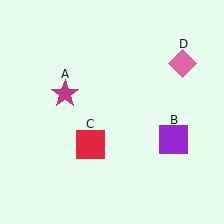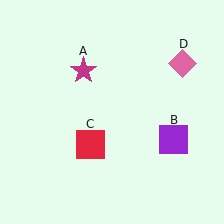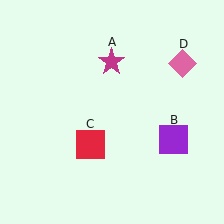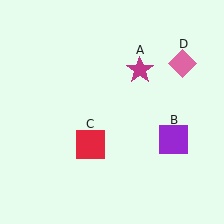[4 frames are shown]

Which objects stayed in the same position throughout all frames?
Purple square (object B) and red square (object C) and pink diamond (object D) remained stationary.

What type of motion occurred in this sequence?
The magenta star (object A) rotated clockwise around the center of the scene.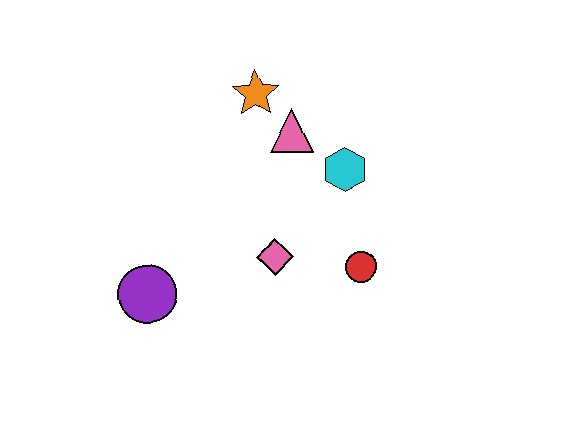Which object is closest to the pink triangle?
The orange star is closest to the pink triangle.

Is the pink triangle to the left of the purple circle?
No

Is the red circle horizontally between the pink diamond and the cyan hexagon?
No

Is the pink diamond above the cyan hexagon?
No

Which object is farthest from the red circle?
The purple circle is farthest from the red circle.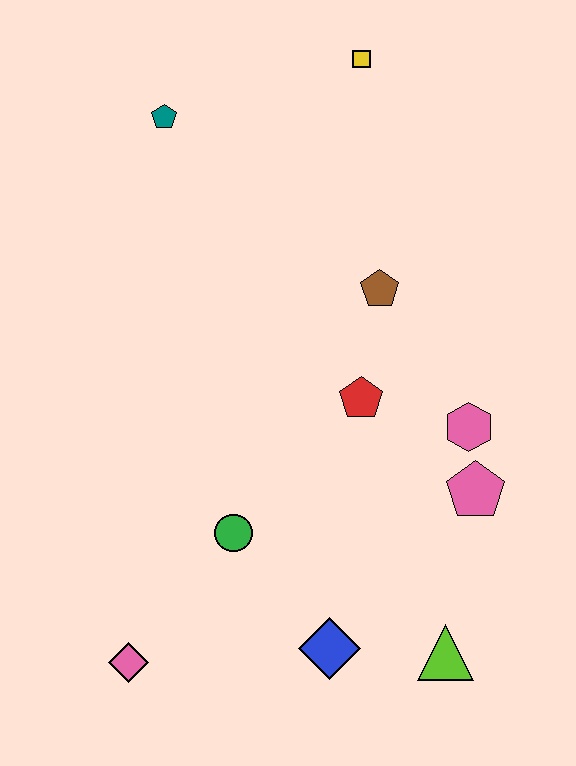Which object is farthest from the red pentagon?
The pink diamond is farthest from the red pentagon.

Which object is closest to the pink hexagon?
The pink pentagon is closest to the pink hexagon.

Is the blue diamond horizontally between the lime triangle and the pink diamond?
Yes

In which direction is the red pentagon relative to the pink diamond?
The red pentagon is above the pink diamond.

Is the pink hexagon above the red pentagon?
No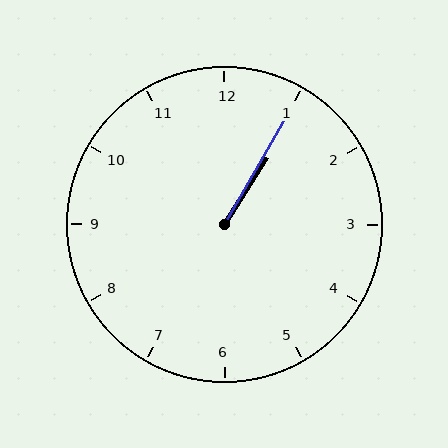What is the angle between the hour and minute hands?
Approximately 2 degrees.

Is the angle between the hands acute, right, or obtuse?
It is acute.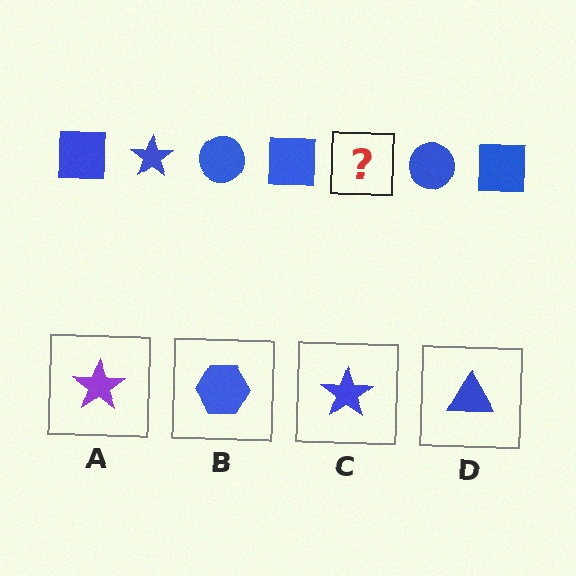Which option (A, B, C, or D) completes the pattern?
C.